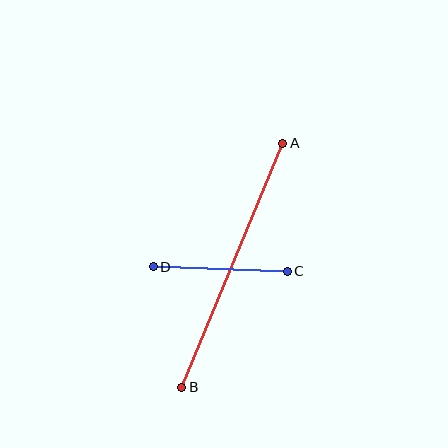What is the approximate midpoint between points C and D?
The midpoint is at approximately (220, 269) pixels.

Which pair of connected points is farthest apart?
Points A and B are farthest apart.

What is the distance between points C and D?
The distance is approximately 134 pixels.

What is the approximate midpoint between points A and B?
The midpoint is at approximately (232, 265) pixels.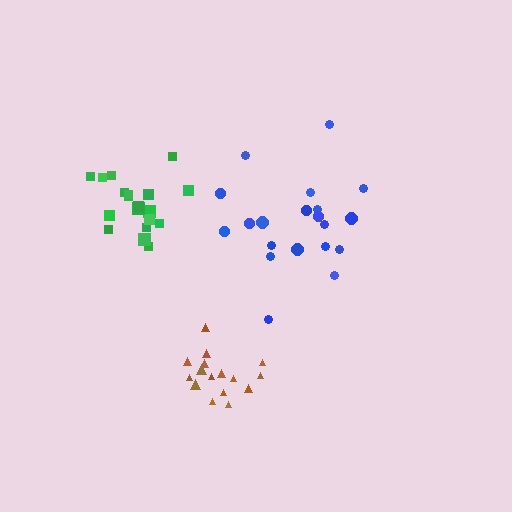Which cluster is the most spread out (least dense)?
Blue.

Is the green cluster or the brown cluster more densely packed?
Green.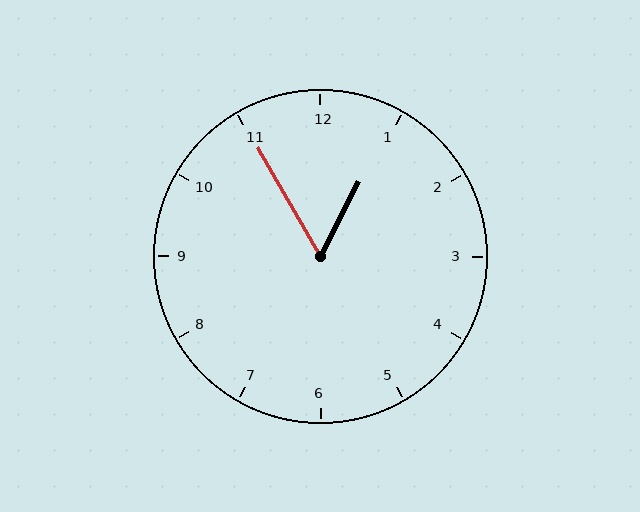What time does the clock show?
12:55.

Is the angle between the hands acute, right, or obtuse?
It is acute.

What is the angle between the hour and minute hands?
Approximately 58 degrees.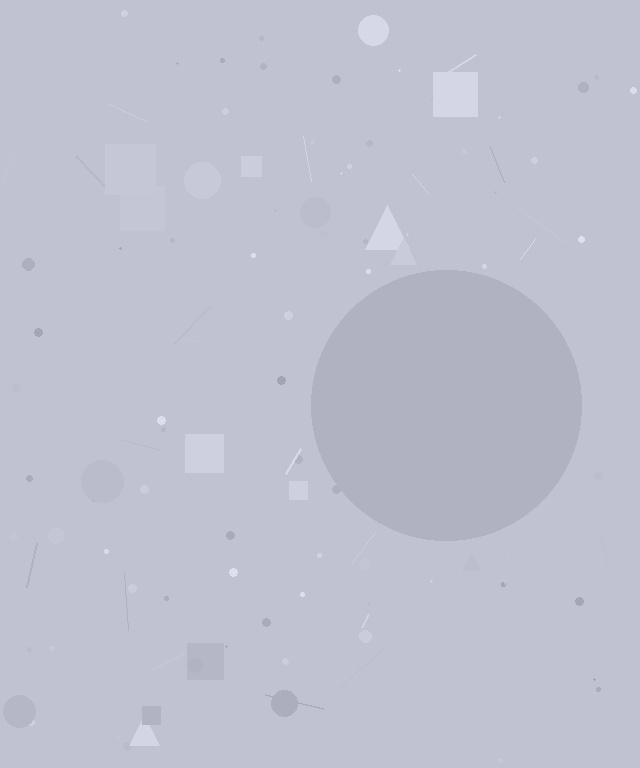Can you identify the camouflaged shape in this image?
The camouflaged shape is a circle.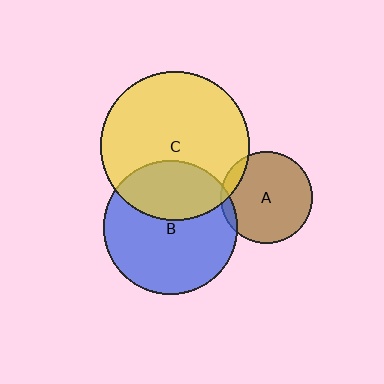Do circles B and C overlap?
Yes.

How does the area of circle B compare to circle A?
Approximately 2.1 times.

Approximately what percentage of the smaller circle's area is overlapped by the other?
Approximately 35%.